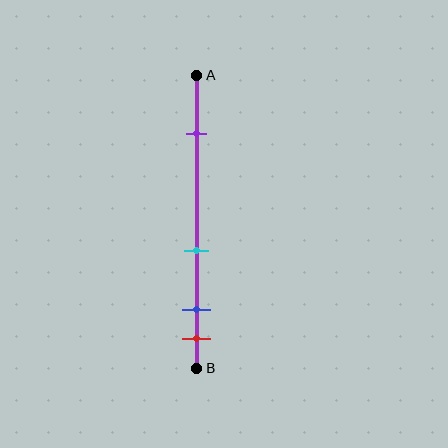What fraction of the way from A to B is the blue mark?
The blue mark is approximately 80% (0.8) of the way from A to B.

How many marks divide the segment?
There are 4 marks dividing the segment.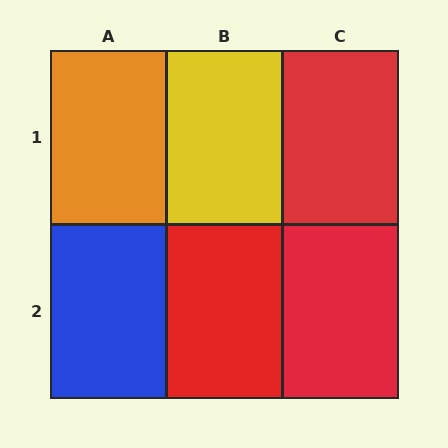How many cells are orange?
1 cell is orange.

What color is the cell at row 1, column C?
Red.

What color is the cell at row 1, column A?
Orange.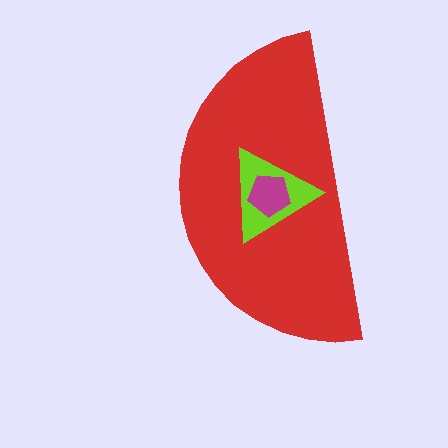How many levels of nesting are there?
3.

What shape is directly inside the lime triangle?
The magenta pentagon.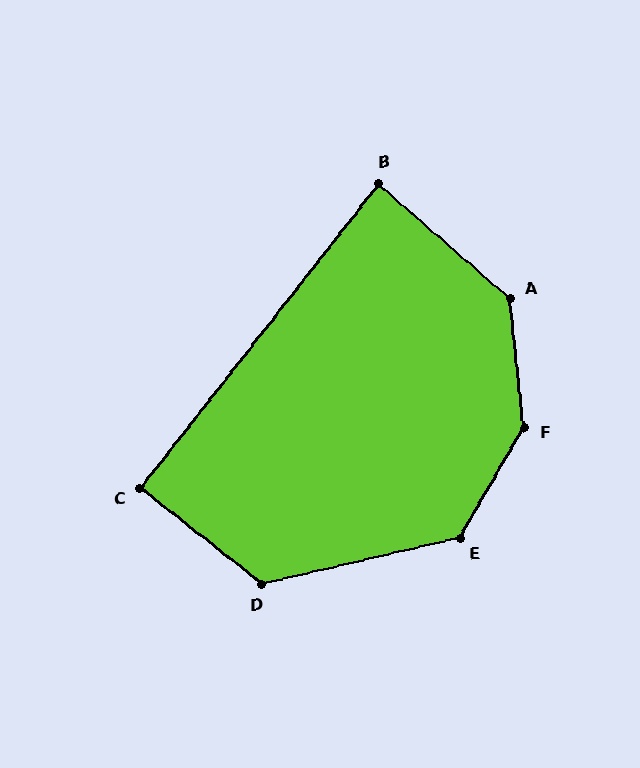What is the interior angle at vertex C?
Approximately 90 degrees (approximately right).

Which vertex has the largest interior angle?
F, at approximately 144 degrees.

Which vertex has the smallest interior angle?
B, at approximately 87 degrees.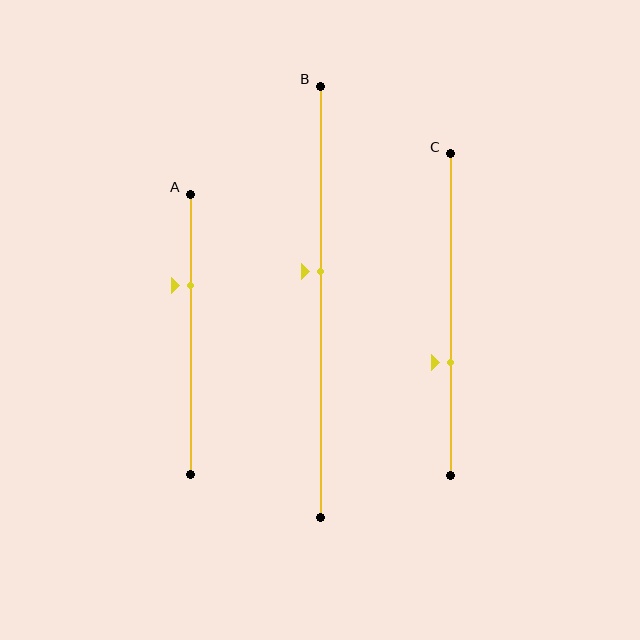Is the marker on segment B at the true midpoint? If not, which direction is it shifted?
No, the marker on segment B is shifted upward by about 7% of the segment length.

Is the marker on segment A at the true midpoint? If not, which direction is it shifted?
No, the marker on segment A is shifted upward by about 17% of the segment length.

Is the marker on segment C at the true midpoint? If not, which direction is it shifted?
No, the marker on segment C is shifted downward by about 15% of the segment length.